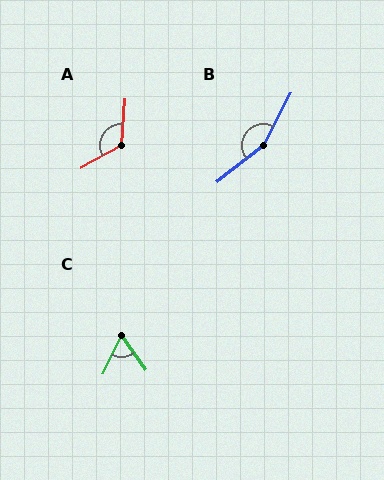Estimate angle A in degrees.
Approximately 122 degrees.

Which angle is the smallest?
C, at approximately 61 degrees.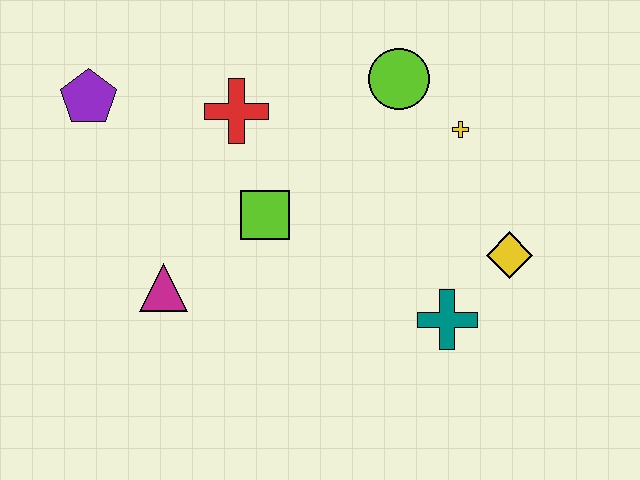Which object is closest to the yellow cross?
The lime circle is closest to the yellow cross.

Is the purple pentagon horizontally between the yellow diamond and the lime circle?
No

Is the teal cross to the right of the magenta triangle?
Yes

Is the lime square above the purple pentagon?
No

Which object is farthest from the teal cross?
The purple pentagon is farthest from the teal cross.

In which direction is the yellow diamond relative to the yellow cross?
The yellow diamond is below the yellow cross.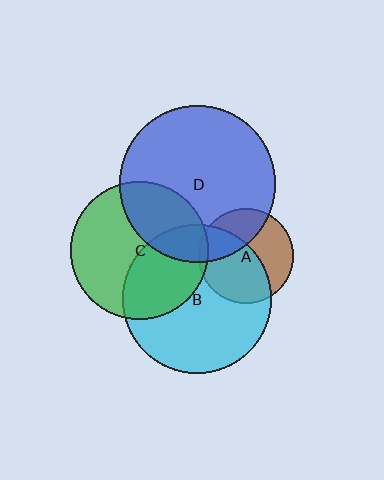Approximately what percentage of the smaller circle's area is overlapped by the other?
Approximately 35%.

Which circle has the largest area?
Circle D (blue).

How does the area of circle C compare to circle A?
Approximately 2.1 times.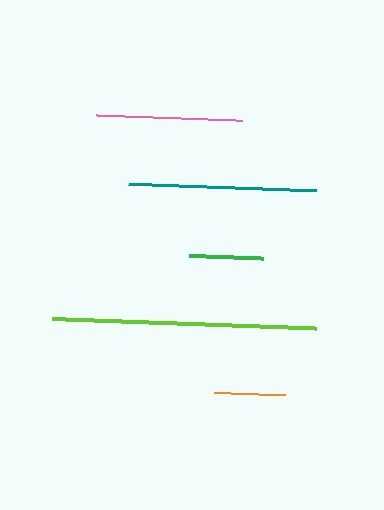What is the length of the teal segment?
The teal segment is approximately 189 pixels long.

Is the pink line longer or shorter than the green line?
The pink line is longer than the green line.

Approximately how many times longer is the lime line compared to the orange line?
The lime line is approximately 3.7 times the length of the orange line.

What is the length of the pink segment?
The pink segment is approximately 146 pixels long.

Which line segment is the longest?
The lime line is the longest at approximately 266 pixels.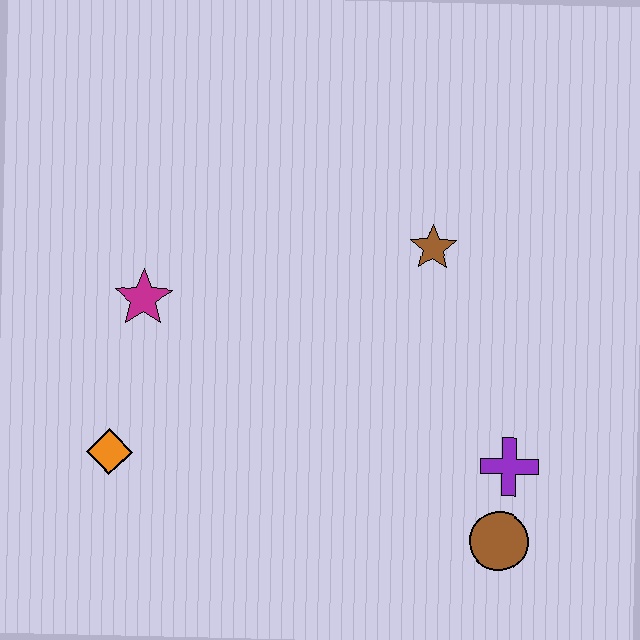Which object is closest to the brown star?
The purple cross is closest to the brown star.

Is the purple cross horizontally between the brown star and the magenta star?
No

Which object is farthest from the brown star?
The orange diamond is farthest from the brown star.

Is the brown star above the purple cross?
Yes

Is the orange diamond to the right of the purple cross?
No